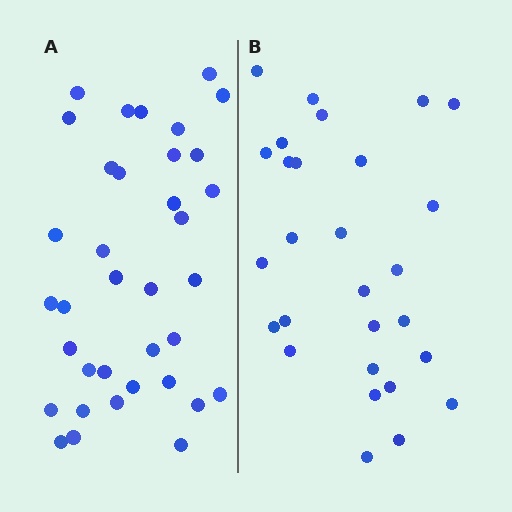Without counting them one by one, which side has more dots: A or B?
Region A (the left region) has more dots.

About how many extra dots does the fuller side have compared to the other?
Region A has roughly 8 or so more dots than region B.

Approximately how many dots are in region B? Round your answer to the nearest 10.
About 30 dots. (The exact count is 28, which rounds to 30.)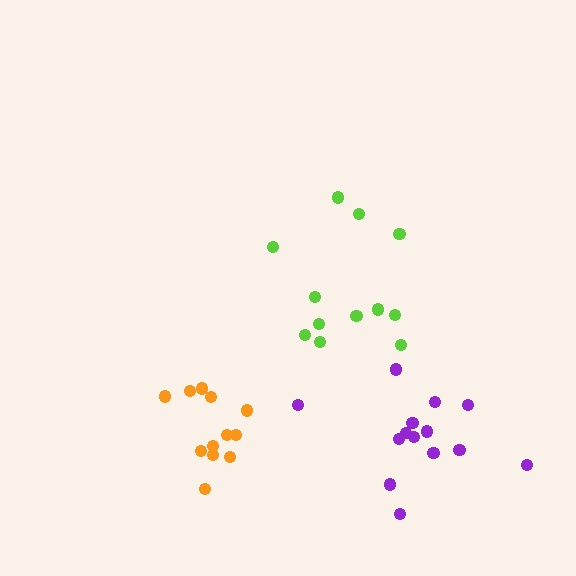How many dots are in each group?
Group 1: 12 dots, Group 2: 12 dots, Group 3: 14 dots (38 total).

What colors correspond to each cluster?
The clusters are colored: lime, orange, purple.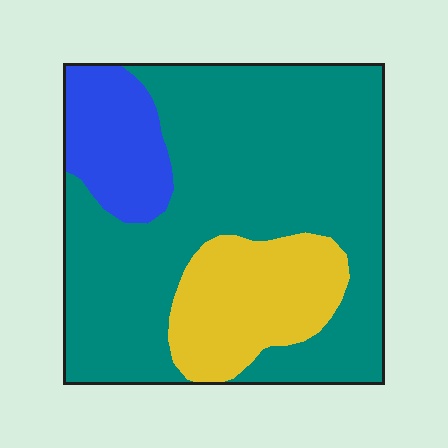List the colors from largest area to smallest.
From largest to smallest: teal, yellow, blue.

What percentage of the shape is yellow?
Yellow covers around 20% of the shape.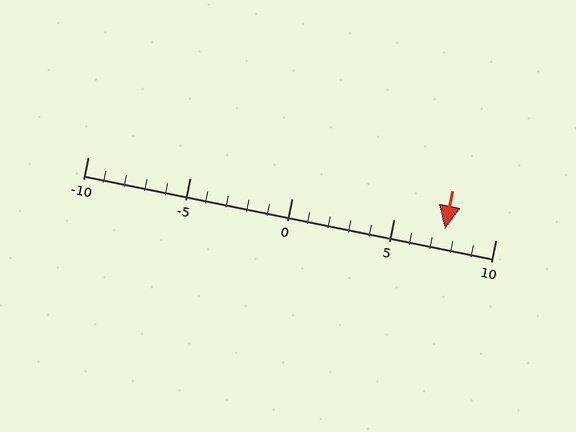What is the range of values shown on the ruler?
The ruler shows values from -10 to 10.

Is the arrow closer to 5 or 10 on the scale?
The arrow is closer to 10.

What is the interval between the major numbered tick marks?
The major tick marks are spaced 5 units apart.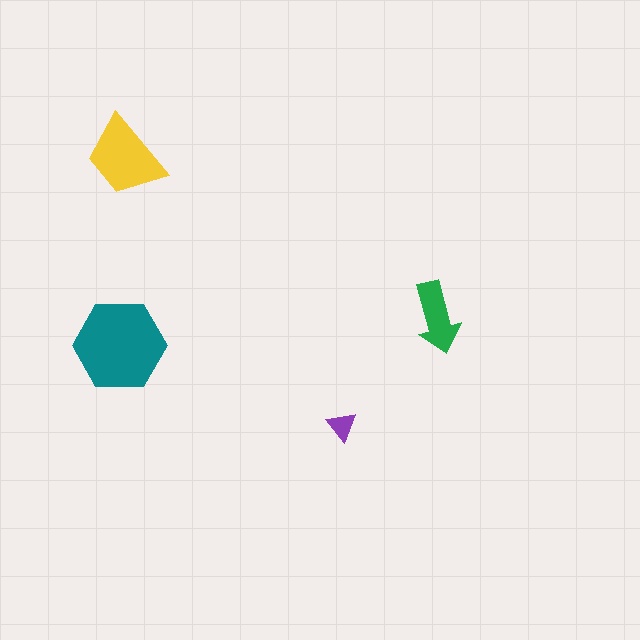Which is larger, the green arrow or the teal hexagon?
The teal hexagon.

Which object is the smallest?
The purple triangle.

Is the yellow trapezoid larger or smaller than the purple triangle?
Larger.